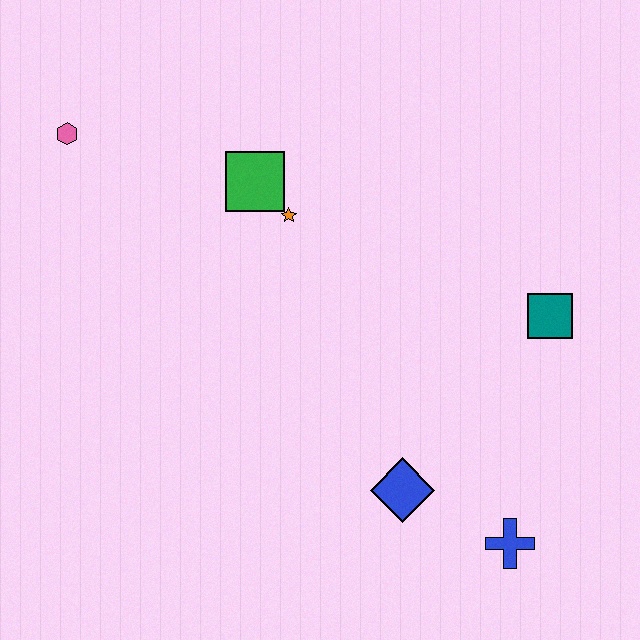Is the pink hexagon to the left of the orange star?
Yes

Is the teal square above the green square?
No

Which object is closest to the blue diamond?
The blue cross is closest to the blue diamond.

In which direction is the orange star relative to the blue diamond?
The orange star is above the blue diamond.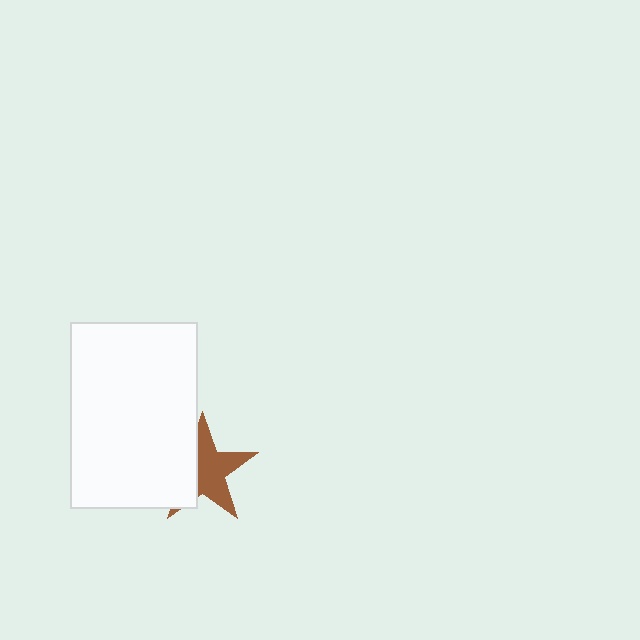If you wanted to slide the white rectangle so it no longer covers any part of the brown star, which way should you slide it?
Slide it left — that is the most direct way to separate the two shapes.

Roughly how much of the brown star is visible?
About half of it is visible (roughly 61%).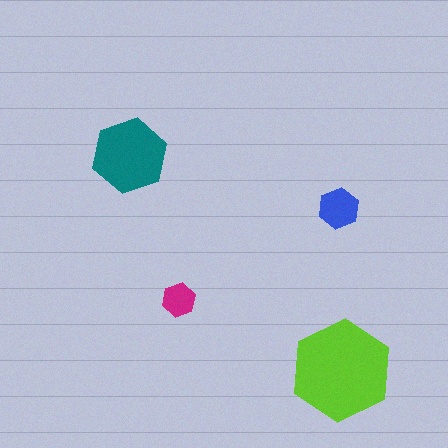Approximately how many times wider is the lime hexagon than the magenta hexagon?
About 3 times wider.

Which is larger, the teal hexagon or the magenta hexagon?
The teal one.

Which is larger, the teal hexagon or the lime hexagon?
The lime one.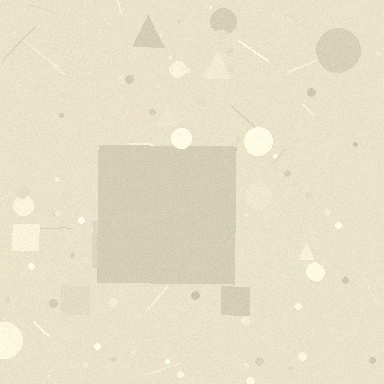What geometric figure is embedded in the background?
A square is embedded in the background.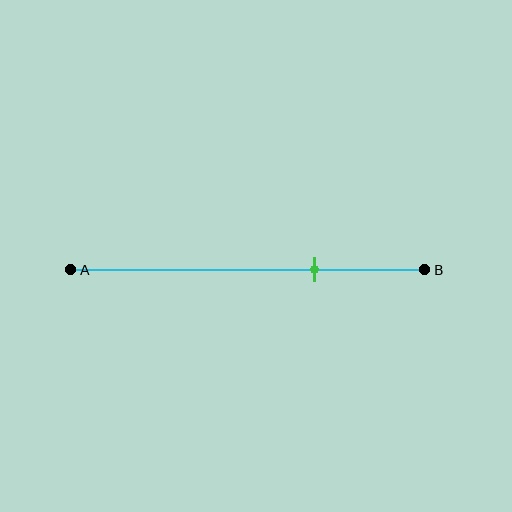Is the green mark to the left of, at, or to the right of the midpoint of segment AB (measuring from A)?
The green mark is to the right of the midpoint of segment AB.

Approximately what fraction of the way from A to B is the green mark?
The green mark is approximately 70% of the way from A to B.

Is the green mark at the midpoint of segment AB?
No, the mark is at about 70% from A, not at the 50% midpoint.